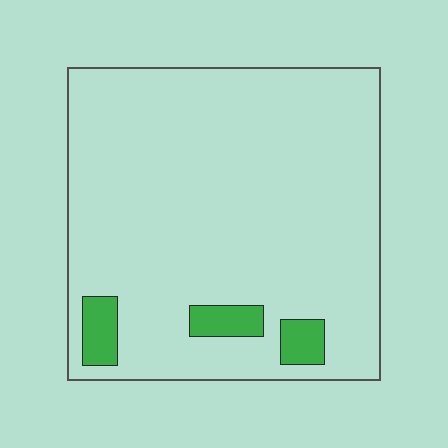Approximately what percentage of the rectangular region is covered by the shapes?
Approximately 5%.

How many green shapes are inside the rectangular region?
3.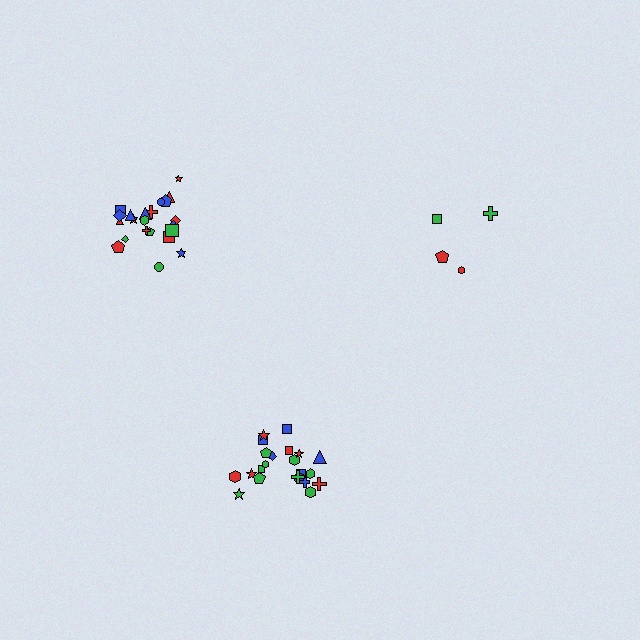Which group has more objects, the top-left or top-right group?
The top-left group.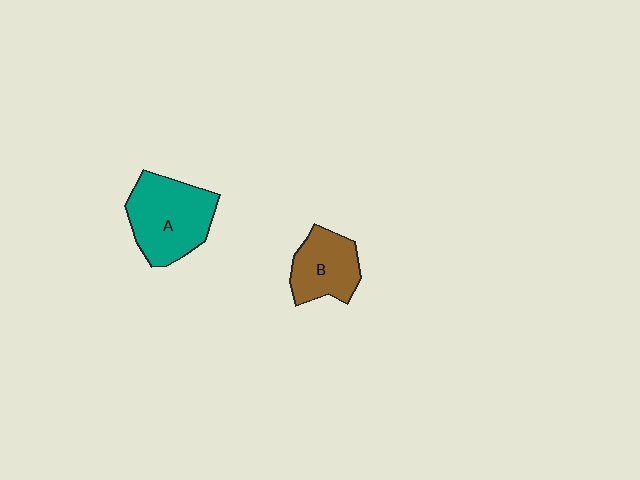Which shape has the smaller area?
Shape B (brown).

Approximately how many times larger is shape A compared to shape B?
Approximately 1.5 times.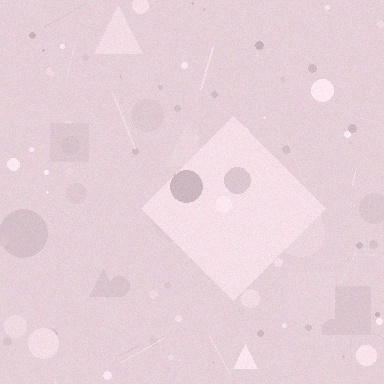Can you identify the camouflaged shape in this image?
The camouflaged shape is a diamond.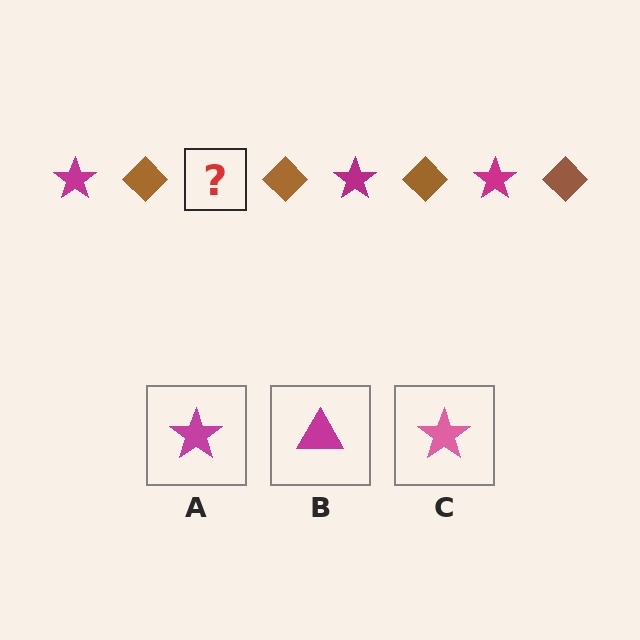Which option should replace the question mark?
Option A.